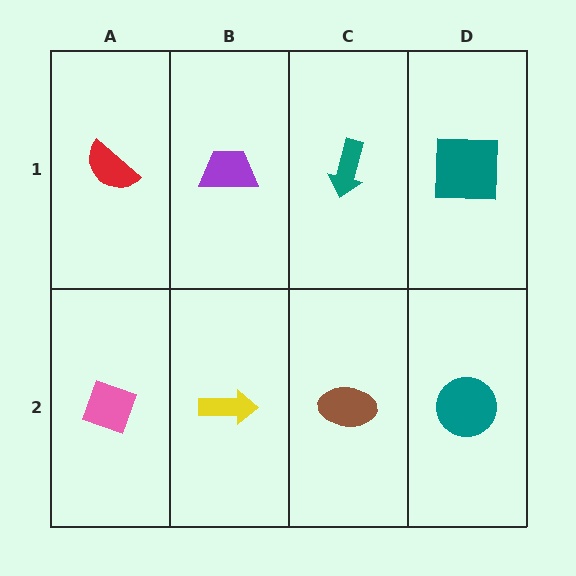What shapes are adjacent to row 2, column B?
A purple trapezoid (row 1, column B), a pink diamond (row 2, column A), a brown ellipse (row 2, column C).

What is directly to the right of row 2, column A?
A yellow arrow.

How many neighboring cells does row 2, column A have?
2.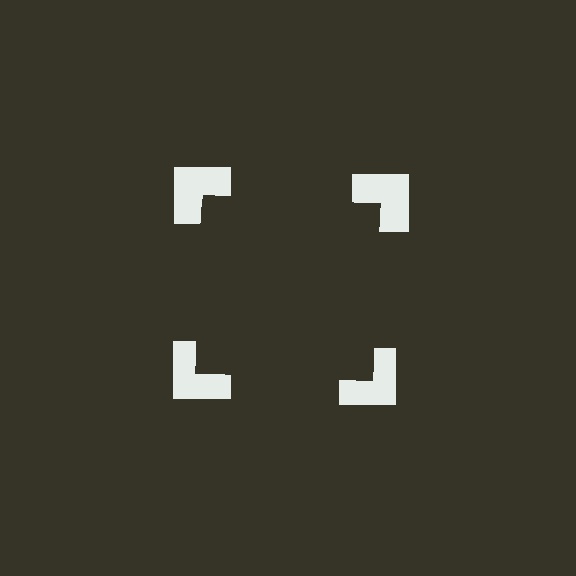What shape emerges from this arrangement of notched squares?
An illusory square — its edges are inferred from the aligned wedge cuts in the notched squares, not physically drawn.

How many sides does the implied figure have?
4 sides.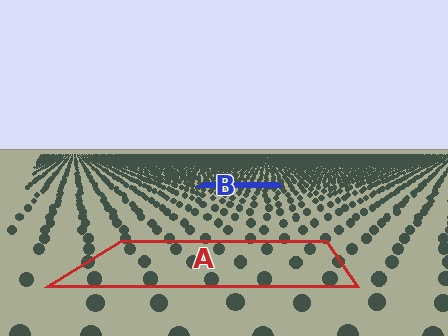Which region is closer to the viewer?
Region A is closer. The texture elements there are larger and more spread out.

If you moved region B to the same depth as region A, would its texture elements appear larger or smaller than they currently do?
They would appear larger. At a closer depth, the same texture elements are projected at a bigger on-screen size.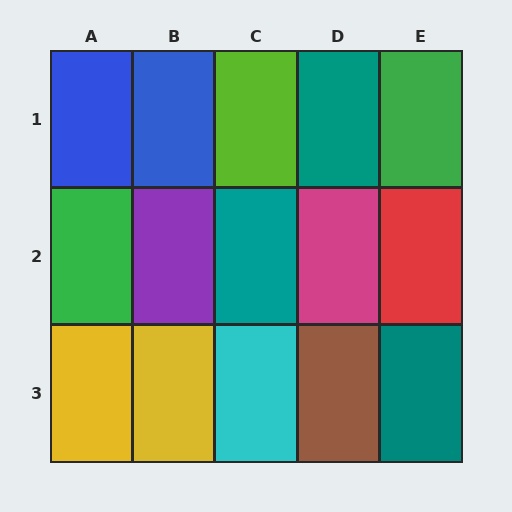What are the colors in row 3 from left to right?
Yellow, yellow, cyan, brown, teal.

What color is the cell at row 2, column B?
Purple.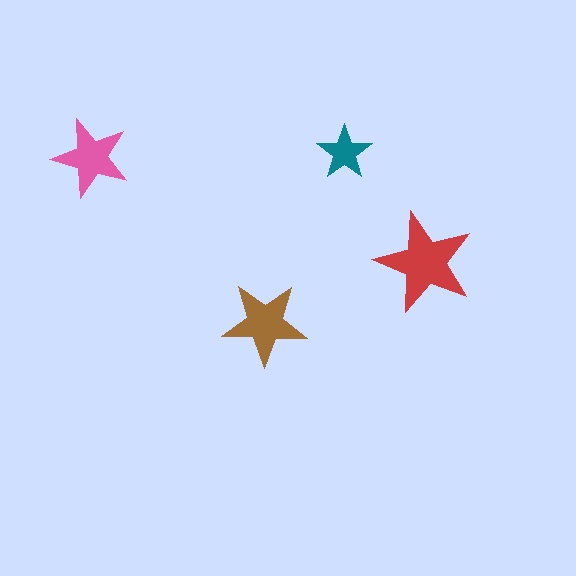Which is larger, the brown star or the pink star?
The brown one.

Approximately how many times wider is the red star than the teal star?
About 2 times wider.